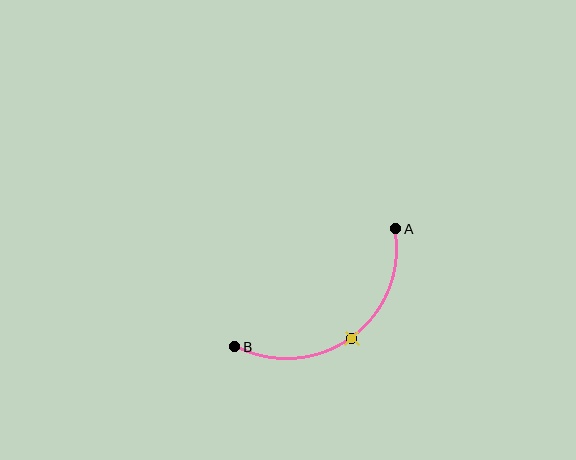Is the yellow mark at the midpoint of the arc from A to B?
Yes. The yellow mark lies on the arc at equal arc-length from both A and B — it is the arc midpoint.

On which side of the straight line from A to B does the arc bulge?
The arc bulges below and to the right of the straight line connecting A and B.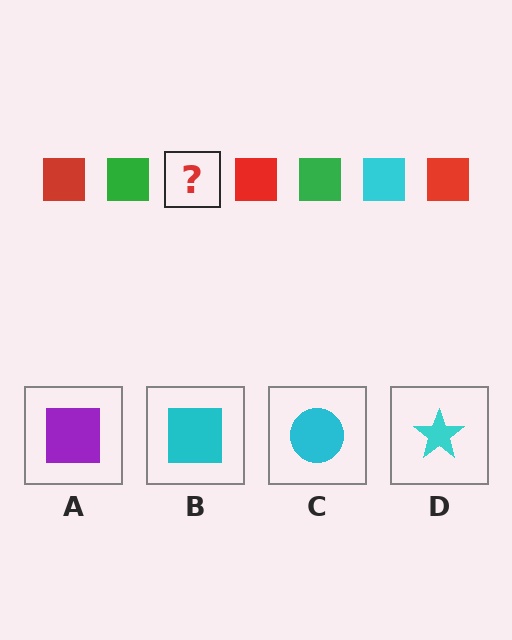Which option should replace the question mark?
Option B.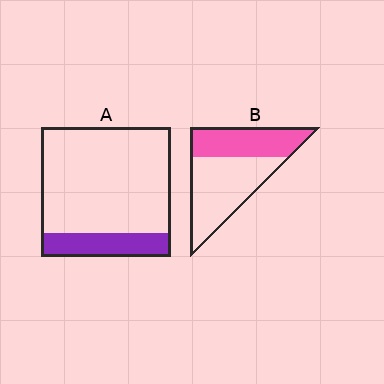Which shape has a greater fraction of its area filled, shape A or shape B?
Shape B.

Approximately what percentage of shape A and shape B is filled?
A is approximately 20% and B is approximately 40%.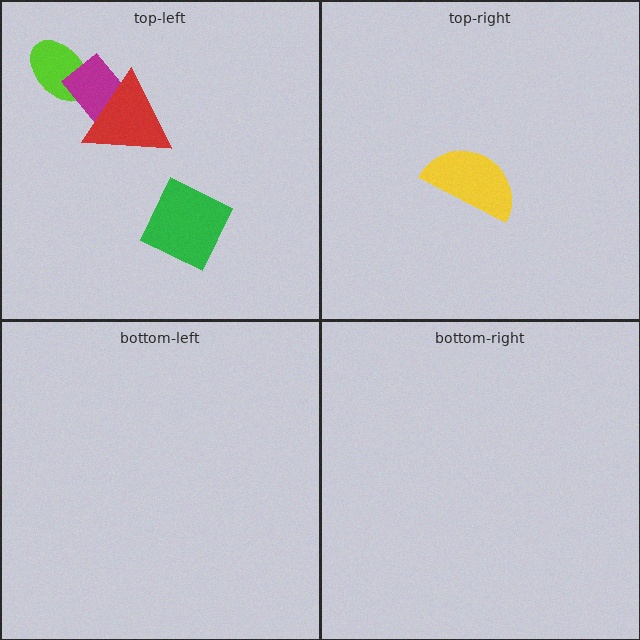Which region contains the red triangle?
The top-left region.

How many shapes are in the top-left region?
4.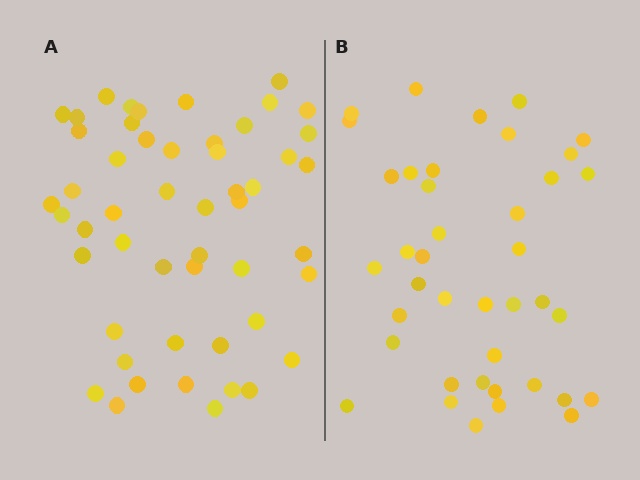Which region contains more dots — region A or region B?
Region A (the left region) has more dots.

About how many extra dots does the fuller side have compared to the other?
Region A has roughly 12 or so more dots than region B.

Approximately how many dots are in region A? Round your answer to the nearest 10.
About 50 dots. (The exact count is 51, which rounds to 50.)